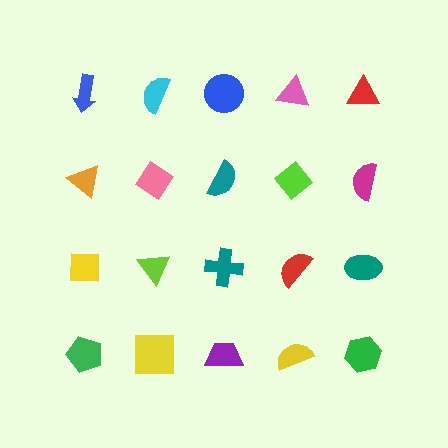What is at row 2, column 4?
A lime diamond.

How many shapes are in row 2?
5 shapes.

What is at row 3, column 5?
A teal ellipse.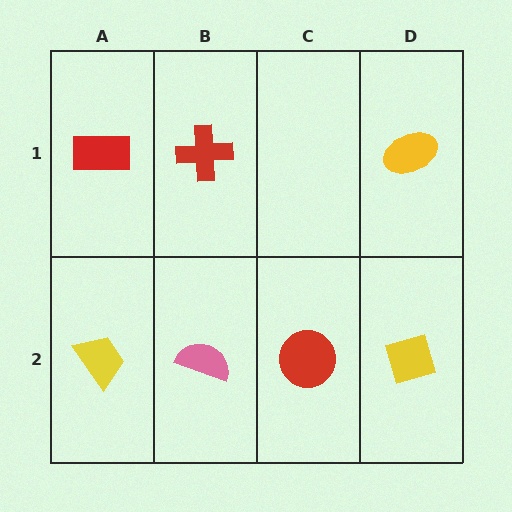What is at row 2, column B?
A pink semicircle.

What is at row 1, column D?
A yellow ellipse.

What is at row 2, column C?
A red circle.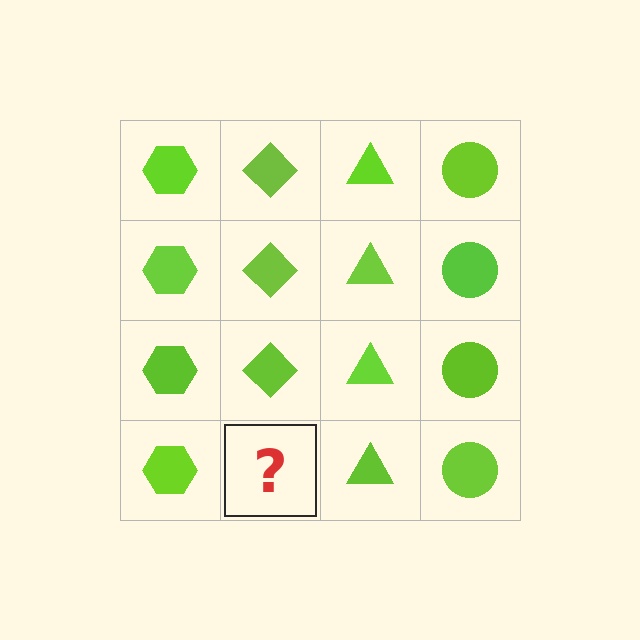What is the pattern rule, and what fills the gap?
The rule is that each column has a consistent shape. The gap should be filled with a lime diamond.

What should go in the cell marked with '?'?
The missing cell should contain a lime diamond.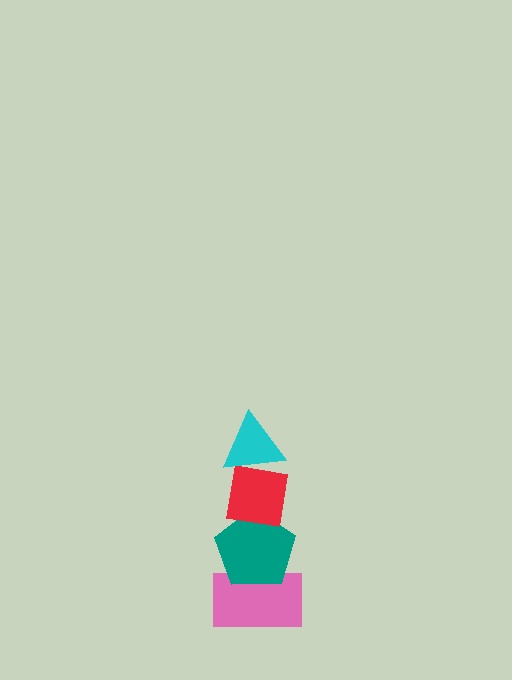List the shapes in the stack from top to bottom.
From top to bottom: the cyan triangle, the red square, the teal pentagon, the pink rectangle.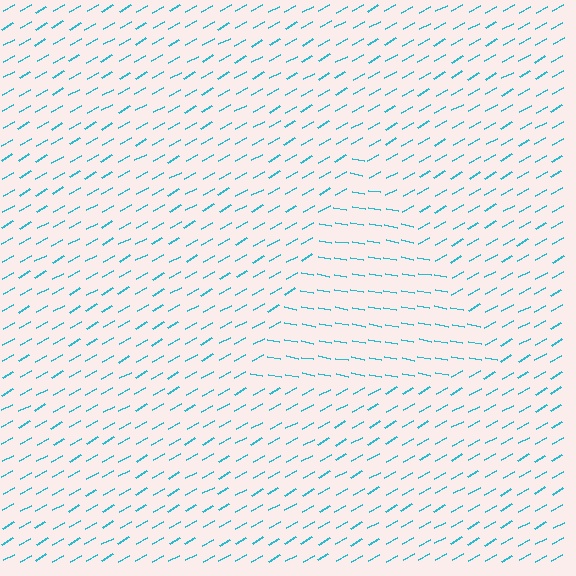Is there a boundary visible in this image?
Yes, there is a texture boundary formed by a change in line orientation.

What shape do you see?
I see a triangle.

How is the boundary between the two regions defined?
The boundary is defined purely by a change in line orientation (approximately 39 degrees difference). All lines are the same color and thickness.